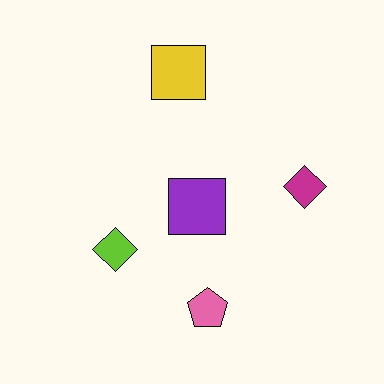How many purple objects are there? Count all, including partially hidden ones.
There is 1 purple object.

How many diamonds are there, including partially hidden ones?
There are 2 diamonds.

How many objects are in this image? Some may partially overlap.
There are 5 objects.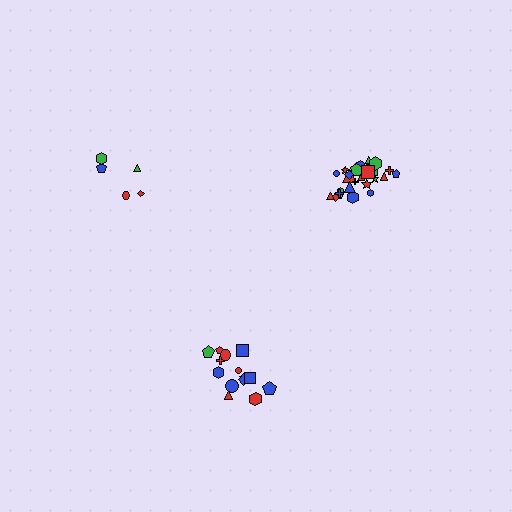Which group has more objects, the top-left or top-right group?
The top-right group.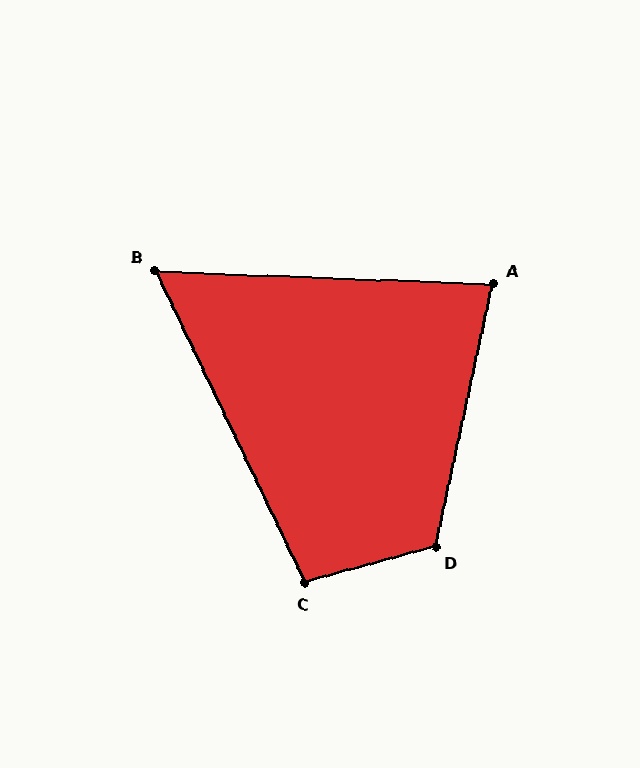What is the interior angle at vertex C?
Approximately 100 degrees (obtuse).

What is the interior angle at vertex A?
Approximately 80 degrees (acute).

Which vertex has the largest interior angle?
D, at approximately 118 degrees.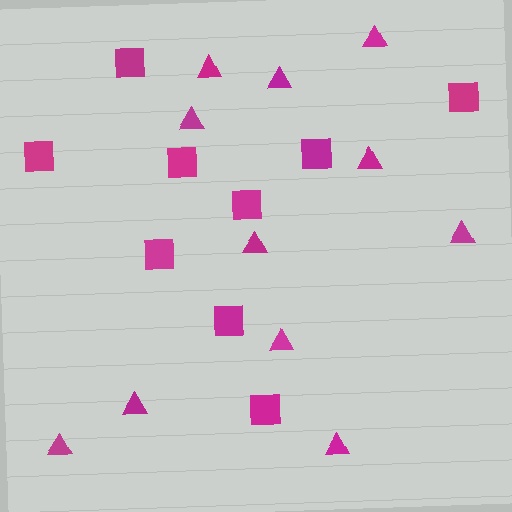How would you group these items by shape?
There are 2 groups: one group of triangles (11) and one group of squares (9).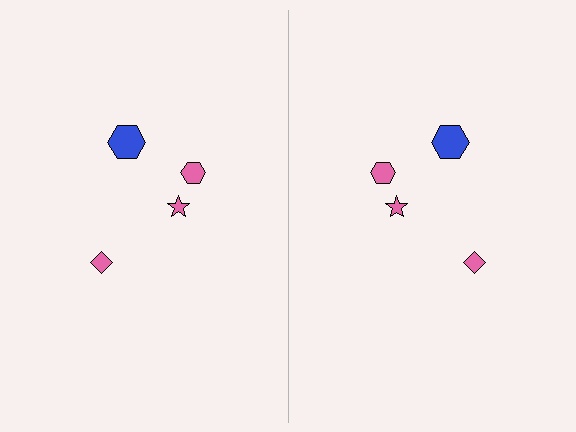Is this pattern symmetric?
Yes, this pattern has bilateral (reflection) symmetry.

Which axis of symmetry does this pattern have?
The pattern has a vertical axis of symmetry running through the center of the image.